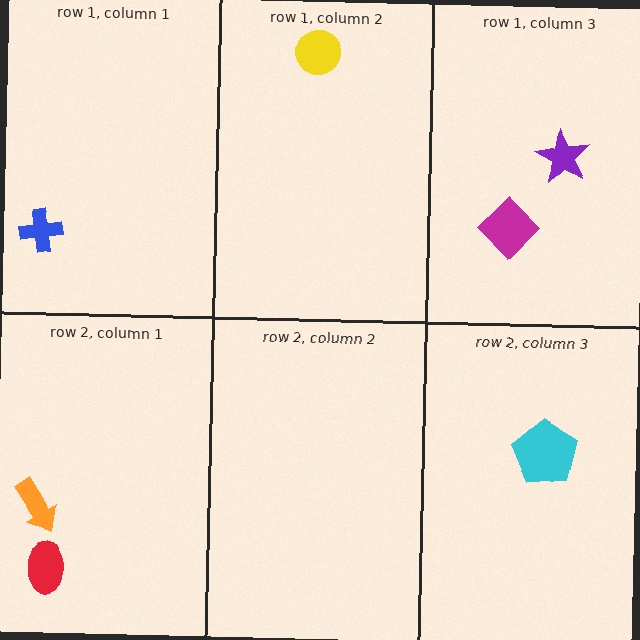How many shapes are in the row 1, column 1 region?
1.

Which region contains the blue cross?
The row 1, column 1 region.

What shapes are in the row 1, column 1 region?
The blue cross.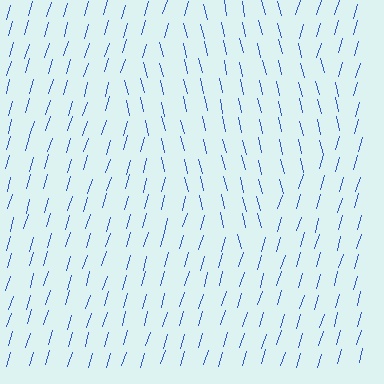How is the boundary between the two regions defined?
The boundary is defined purely by a change in line orientation (approximately 30 degrees difference). All lines are the same color and thickness.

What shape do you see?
I see a diamond.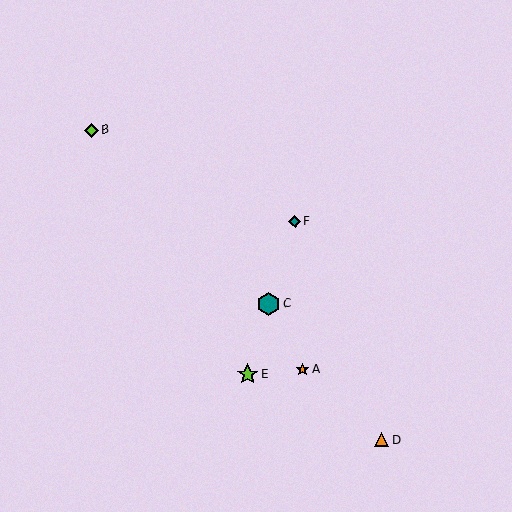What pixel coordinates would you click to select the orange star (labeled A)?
Click at (303, 370) to select the orange star A.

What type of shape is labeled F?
Shape F is a teal diamond.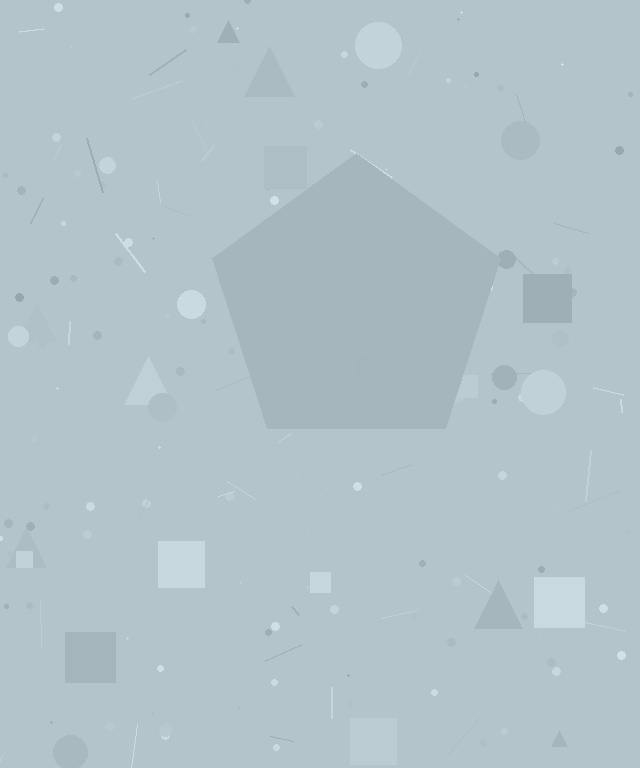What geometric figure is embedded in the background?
A pentagon is embedded in the background.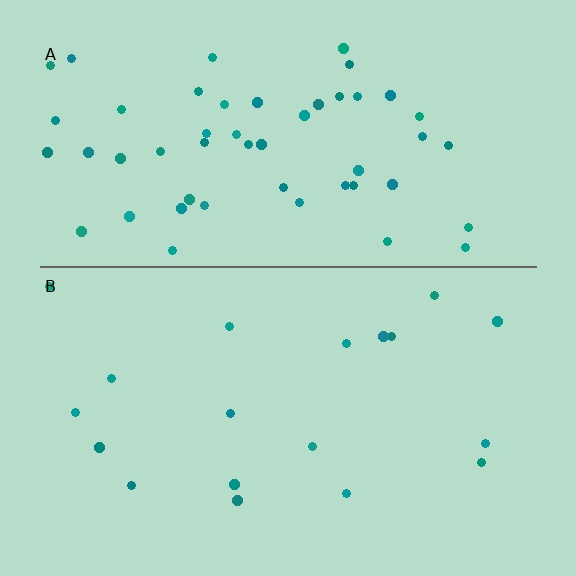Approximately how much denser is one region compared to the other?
Approximately 2.8× — region A over region B.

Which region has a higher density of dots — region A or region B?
A (the top).